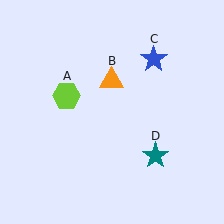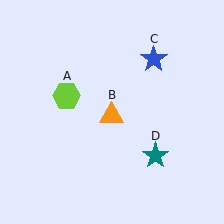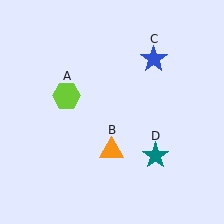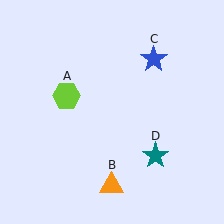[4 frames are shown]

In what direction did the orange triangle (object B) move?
The orange triangle (object B) moved down.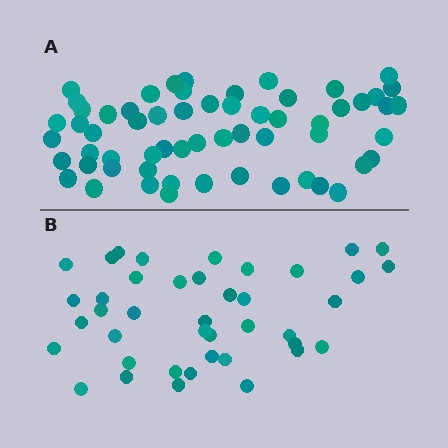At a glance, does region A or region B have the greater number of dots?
Region A (the top region) has more dots.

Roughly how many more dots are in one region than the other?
Region A has approximately 20 more dots than region B.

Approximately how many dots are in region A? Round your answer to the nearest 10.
About 60 dots.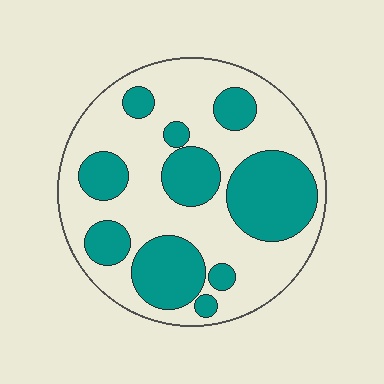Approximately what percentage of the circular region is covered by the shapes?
Approximately 40%.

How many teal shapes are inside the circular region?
10.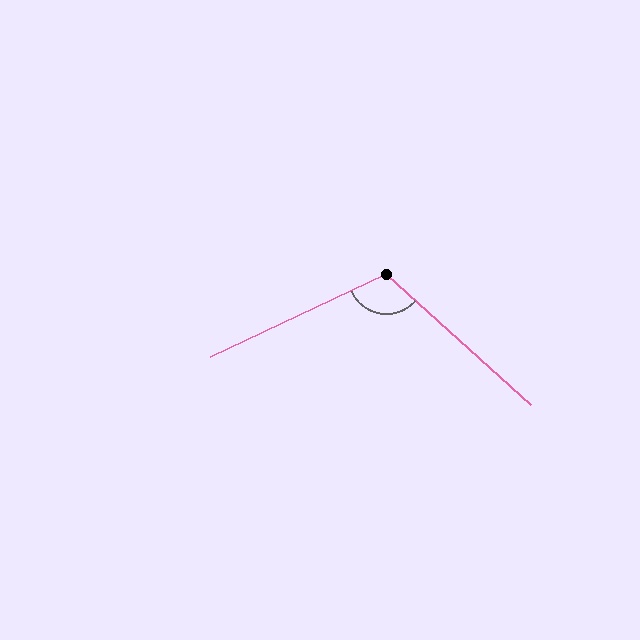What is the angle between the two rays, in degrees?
Approximately 113 degrees.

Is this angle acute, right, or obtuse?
It is obtuse.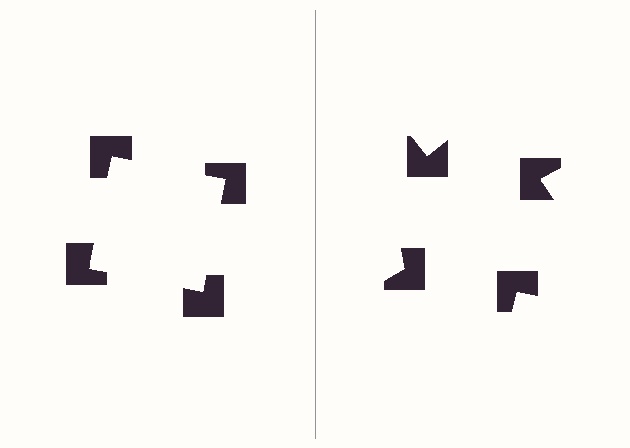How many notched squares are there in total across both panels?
8 — 4 on each side.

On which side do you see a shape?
An illusory square appears on the left side. On the right side the wedge cuts are rotated, so no coherent shape forms.